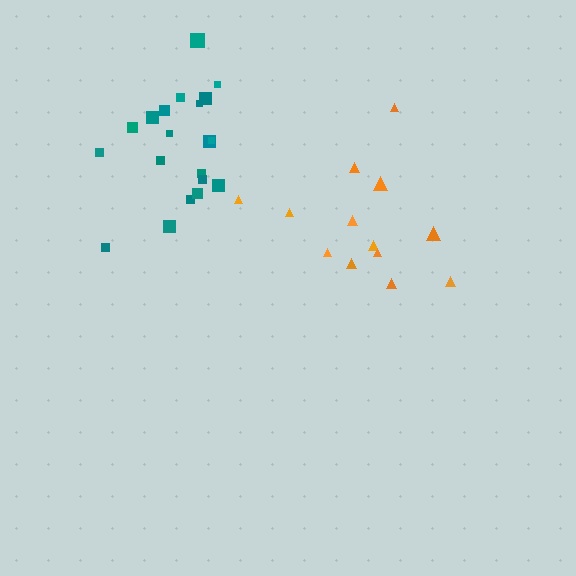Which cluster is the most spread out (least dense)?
Orange.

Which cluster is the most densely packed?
Teal.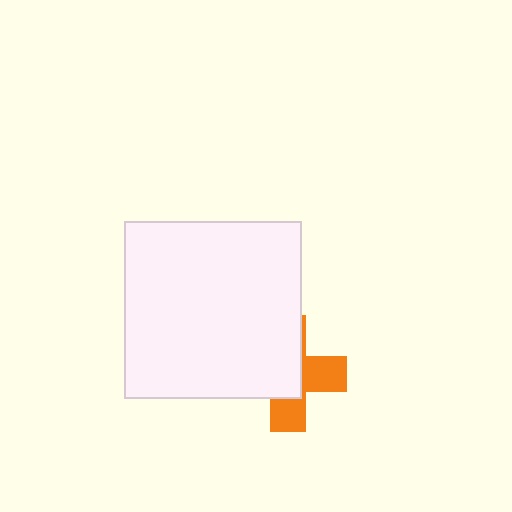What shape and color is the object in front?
The object in front is a white square.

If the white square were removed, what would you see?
You would see the complete orange cross.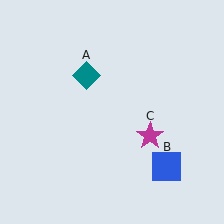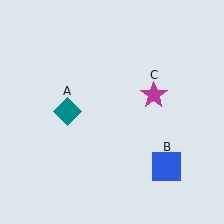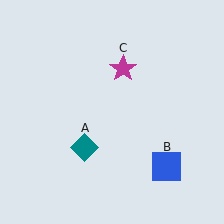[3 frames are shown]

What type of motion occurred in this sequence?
The teal diamond (object A), magenta star (object C) rotated counterclockwise around the center of the scene.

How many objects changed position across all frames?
2 objects changed position: teal diamond (object A), magenta star (object C).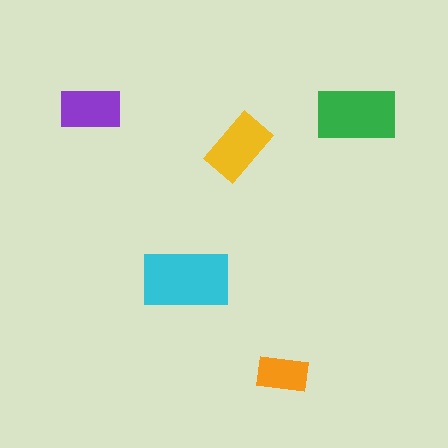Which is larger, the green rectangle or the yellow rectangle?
The green one.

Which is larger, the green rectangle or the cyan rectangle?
The cyan one.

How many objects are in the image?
There are 5 objects in the image.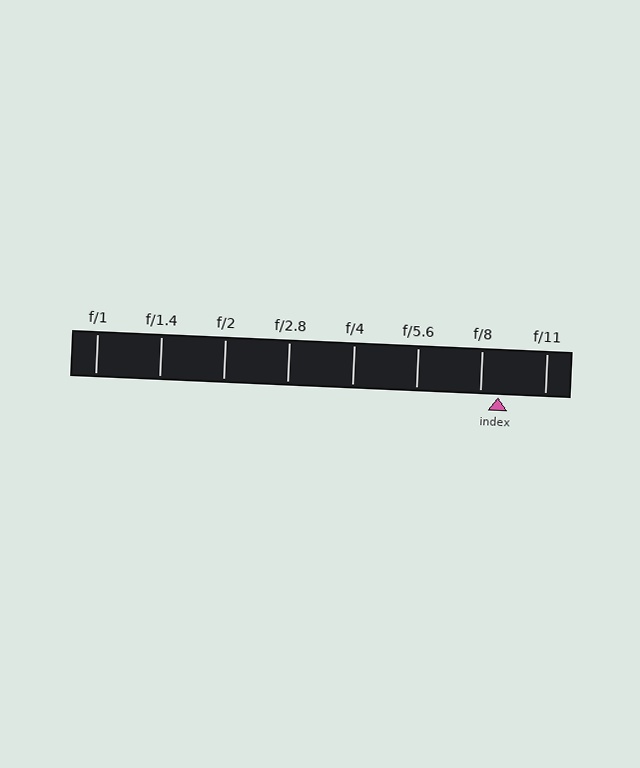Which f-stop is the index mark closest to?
The index mark is closest to f/8.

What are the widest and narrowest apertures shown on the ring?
The widest aperture shown is f/1 and the narrowest is f/11.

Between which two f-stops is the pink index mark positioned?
The index mark is between f/8 and f/11.